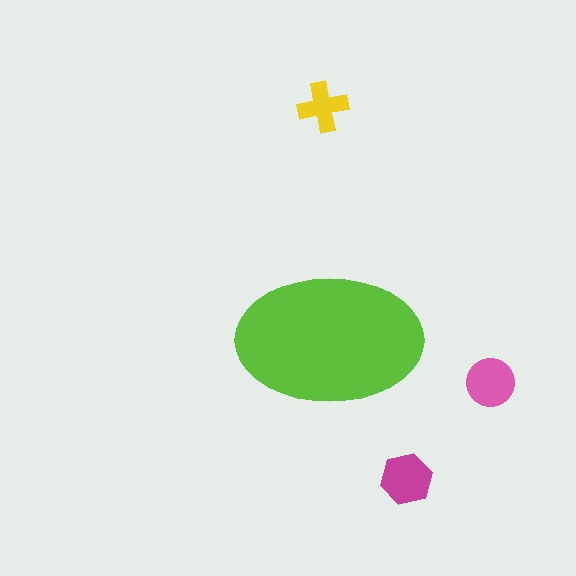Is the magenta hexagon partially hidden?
No, the magenta hexagon is fully visible.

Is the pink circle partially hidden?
No, the pink circle is fully visible.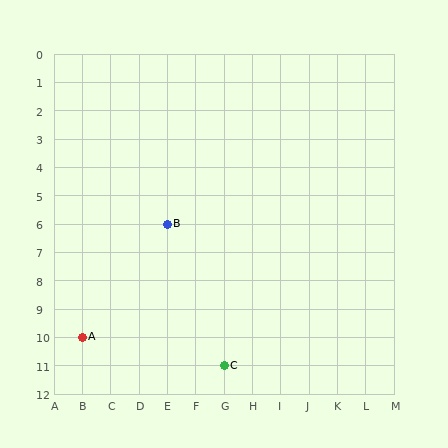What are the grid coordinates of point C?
Point C is at grid coordinates (G, 11).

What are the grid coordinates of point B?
Point B is at grid coordinates (E, 6).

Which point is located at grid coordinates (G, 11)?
Point C is at (G, 11).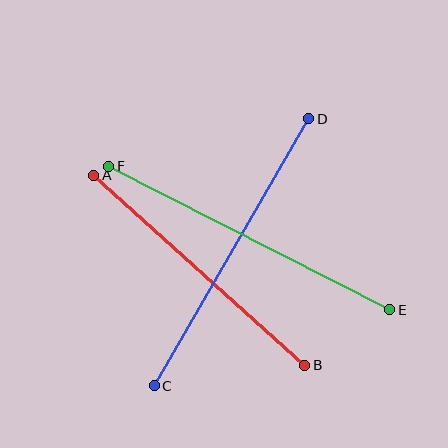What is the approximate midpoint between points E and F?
The midpoint is at approximately (249, 238) pixels.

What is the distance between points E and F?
The distance is approximately 315 pixels.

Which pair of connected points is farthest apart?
Points E and F are farthest apart.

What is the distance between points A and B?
The distance is approximately 284 pixels.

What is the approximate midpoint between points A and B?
The midpoint is at approximately (199, 270) pixels.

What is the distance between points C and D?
The distance is approximately 308 pixels.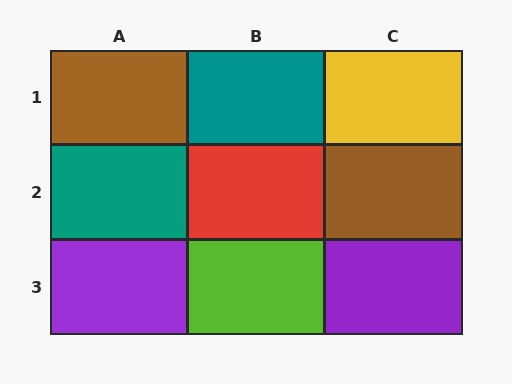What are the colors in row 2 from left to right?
Teal, red, brown.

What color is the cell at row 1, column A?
Brown.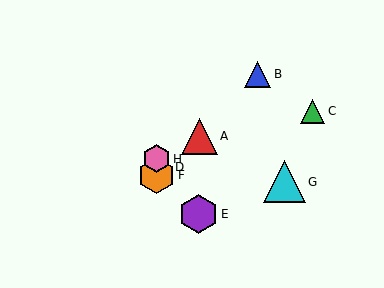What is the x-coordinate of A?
Object A is at x≈199.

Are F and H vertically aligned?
Yes, both are at x≈157.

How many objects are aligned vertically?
3 objects (D, F, H) are aligned vertically.